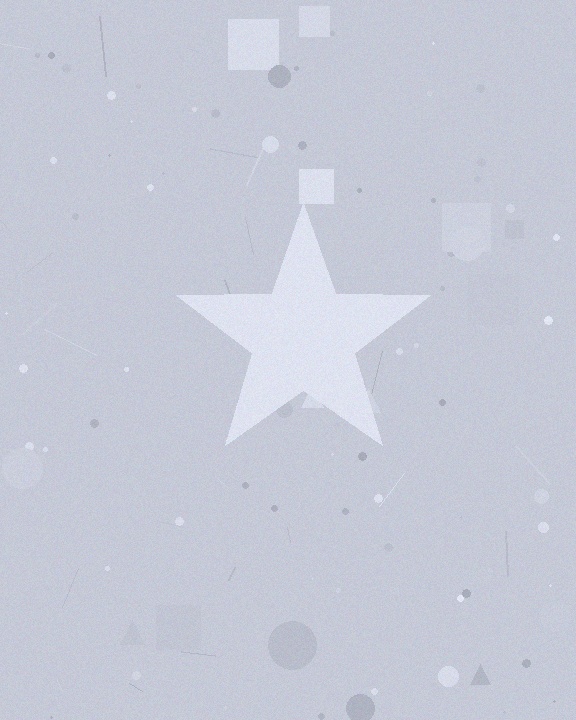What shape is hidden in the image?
A star is hidden in the image.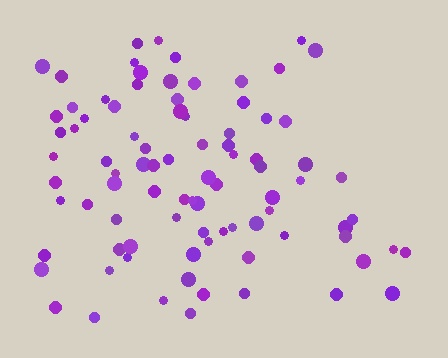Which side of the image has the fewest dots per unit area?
The right.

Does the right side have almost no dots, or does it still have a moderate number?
Still a moderate number, just noticeably fewer than the left.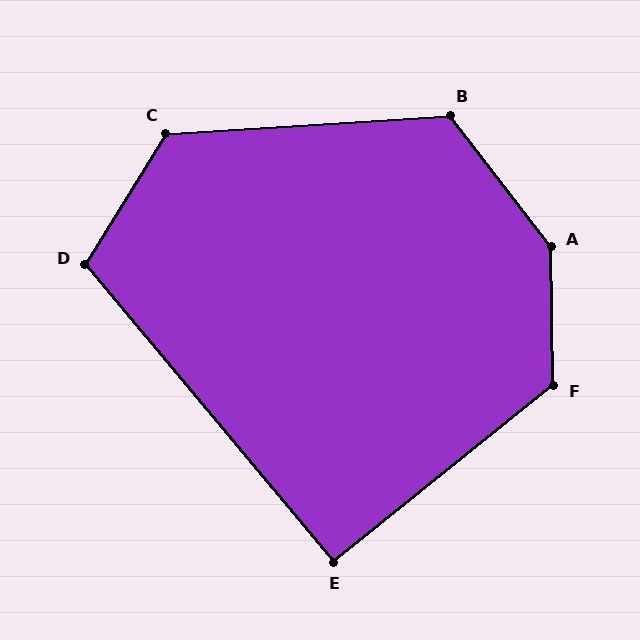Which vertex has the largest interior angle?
A, at approximately 143 degrees.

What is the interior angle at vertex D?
Approximately 108 degrees (obtuse).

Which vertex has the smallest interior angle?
E, at approximately 91 degrees.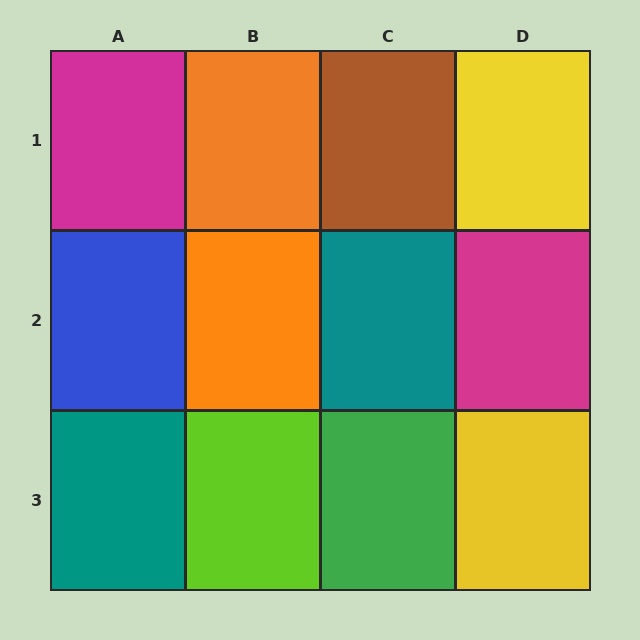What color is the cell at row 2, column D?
Magenta.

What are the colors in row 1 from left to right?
Magenta, orange, brown, yellow.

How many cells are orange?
2 cells are orange.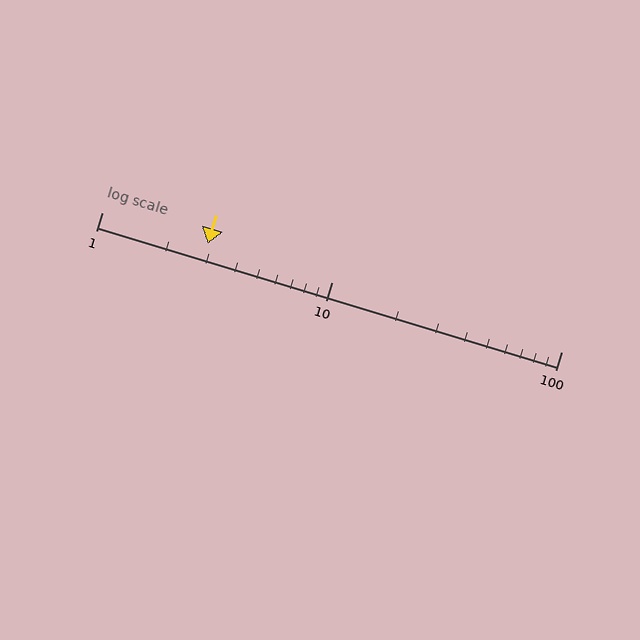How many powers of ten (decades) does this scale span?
The scale spans 2 decades, from 1 to 100.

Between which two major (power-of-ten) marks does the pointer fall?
The pointer is between 1 and 10.